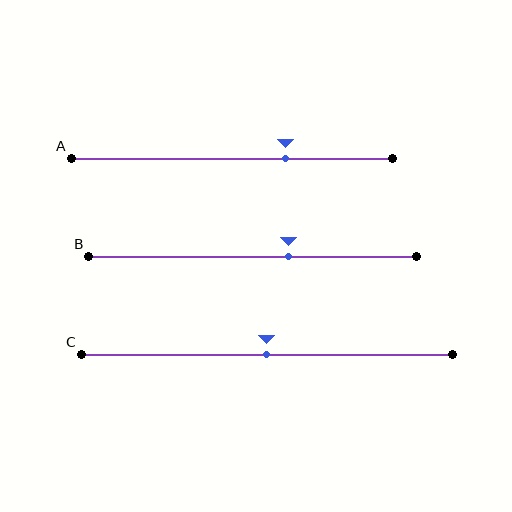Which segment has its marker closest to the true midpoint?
Segment C has its marker closest to the true midpoint.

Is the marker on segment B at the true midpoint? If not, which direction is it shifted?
No, the marker on segment B is shifted to the right by about 11% of the segment length.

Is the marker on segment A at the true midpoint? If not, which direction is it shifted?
No, the marker on segment A is shifted to the right by about 17% of the segment length.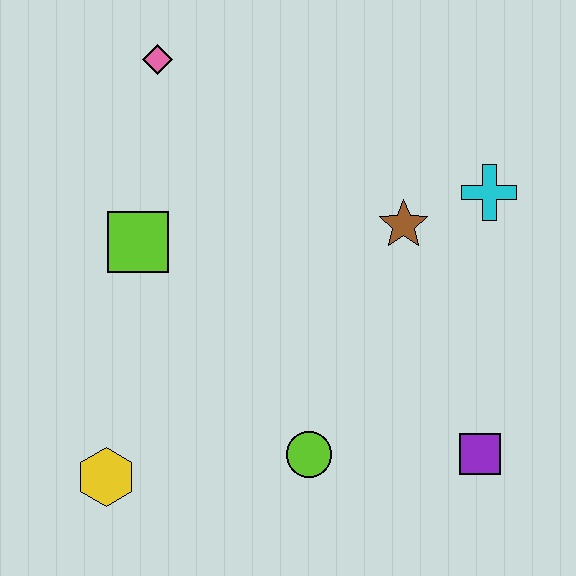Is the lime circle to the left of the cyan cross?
Yes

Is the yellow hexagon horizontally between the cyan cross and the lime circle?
No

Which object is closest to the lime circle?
The purple square is closest to the lime circle.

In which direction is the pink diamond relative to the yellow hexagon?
The pink diamond is above the yellow hexagon.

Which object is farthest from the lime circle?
The pink diamond is farthest from the lime circle.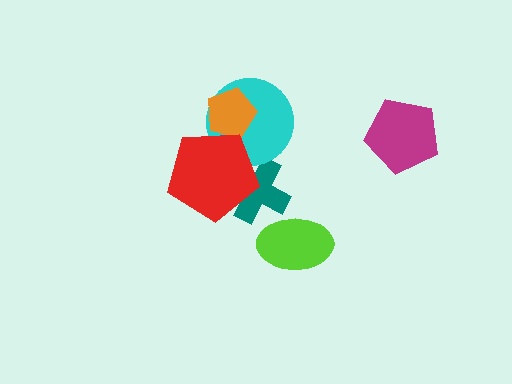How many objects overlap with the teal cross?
2 objects overlap with the teal cross.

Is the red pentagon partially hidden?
No, no other shape covers it.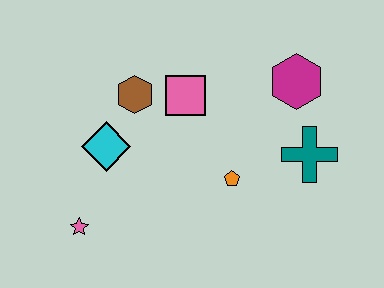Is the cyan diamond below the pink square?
Yes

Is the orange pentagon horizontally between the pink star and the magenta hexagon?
Yes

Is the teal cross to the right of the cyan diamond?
Yes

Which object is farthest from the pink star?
The magenta hexagon is farthest from the pink star.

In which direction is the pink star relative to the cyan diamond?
The pink star is below the cyan diamond.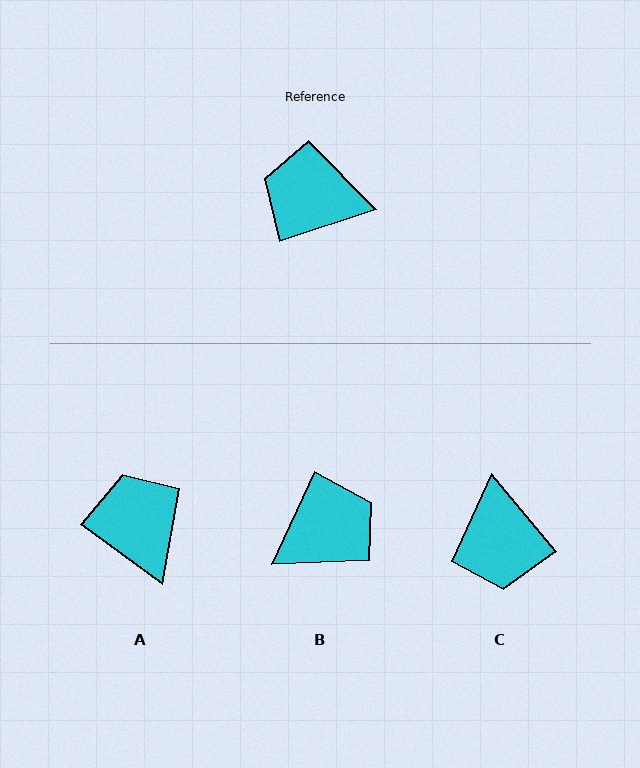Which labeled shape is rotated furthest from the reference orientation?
B, about 133 degrees away.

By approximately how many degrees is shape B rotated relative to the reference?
Approximately 133 degrees clockwise.